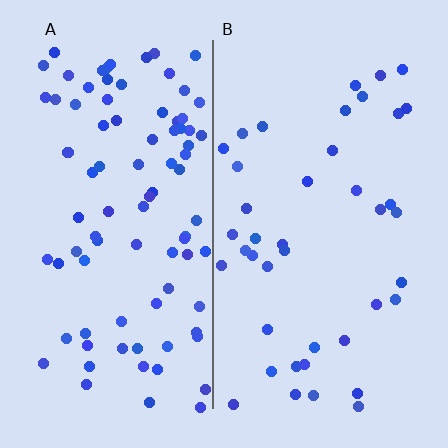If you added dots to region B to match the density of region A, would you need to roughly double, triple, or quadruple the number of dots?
Approximately double.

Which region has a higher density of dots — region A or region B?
A (the left).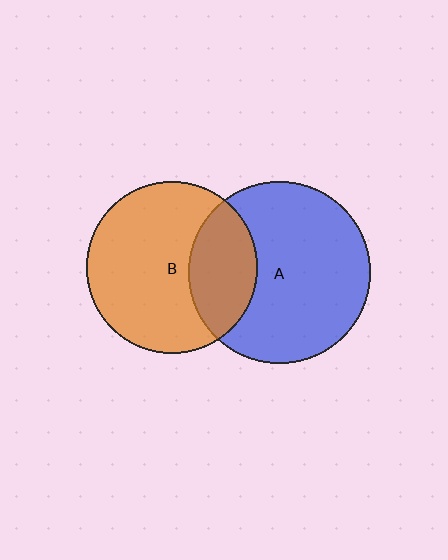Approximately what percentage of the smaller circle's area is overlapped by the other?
Approximately 30%.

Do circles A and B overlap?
Yes.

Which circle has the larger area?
Circle A (blue).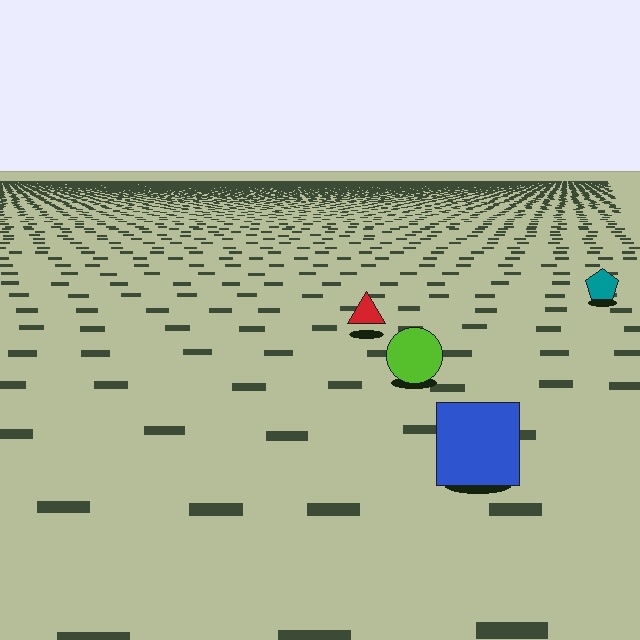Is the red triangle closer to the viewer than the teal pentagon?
Yes. The red triangle is closer — you can tell from the texture gradient: the ground texture is coarser near it.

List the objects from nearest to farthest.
From nearest to farthest: the blue square, the lime circle, the red triangle, the teal pentagon.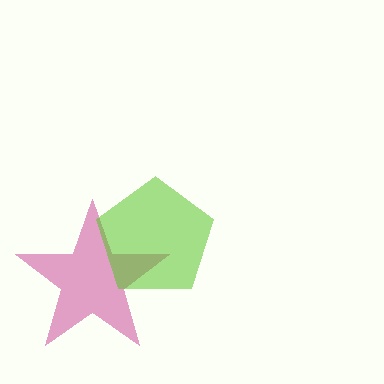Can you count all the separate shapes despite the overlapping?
Yes, there are 2 separate shapes.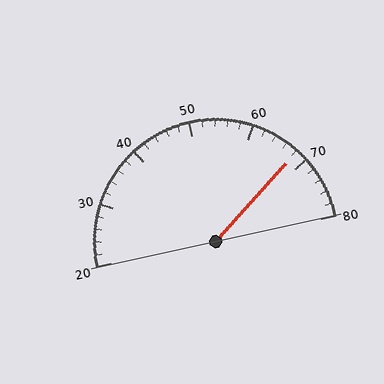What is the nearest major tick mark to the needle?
The nearest major tick mark is 70.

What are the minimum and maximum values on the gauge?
The gauge ranges from 20 to 80.